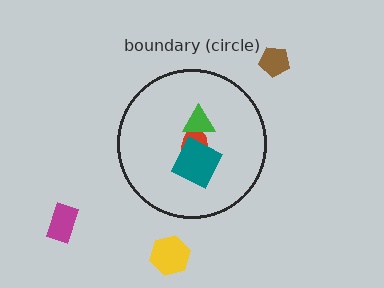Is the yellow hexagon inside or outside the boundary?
Outside.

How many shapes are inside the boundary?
3 inside, 3 outside.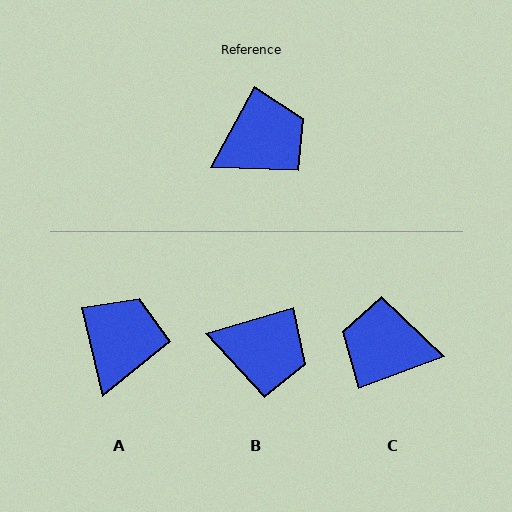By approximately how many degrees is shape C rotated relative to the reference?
Approximately 138 degrees counter-clockwise.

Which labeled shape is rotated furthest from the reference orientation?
C, about 138 degrees away.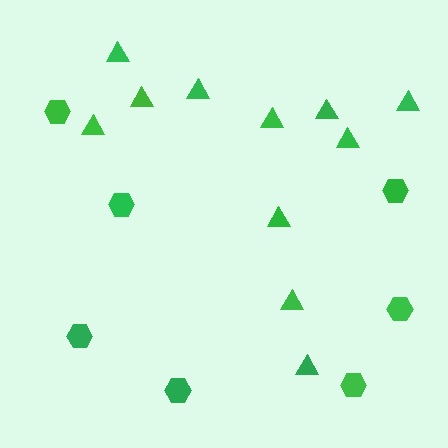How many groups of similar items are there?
There are 2 groups: one group of hexagons (7) and one group of triangles (11).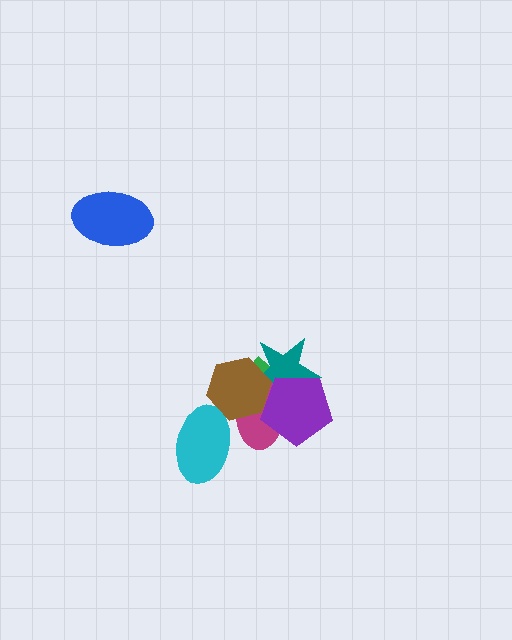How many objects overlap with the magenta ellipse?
5 objects overlap with the magenta ellipse.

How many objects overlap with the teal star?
4 objects overlap with the teal star.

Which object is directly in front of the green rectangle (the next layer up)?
The teal star is directly in front of the green rectangle.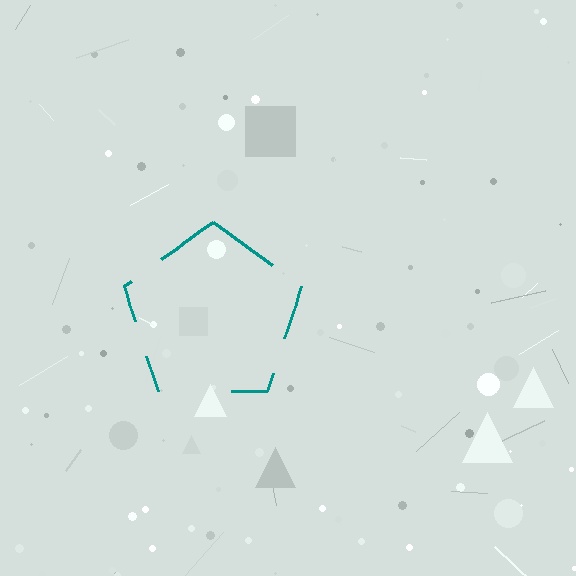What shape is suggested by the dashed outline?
The dashed outline suggests a pentagon.